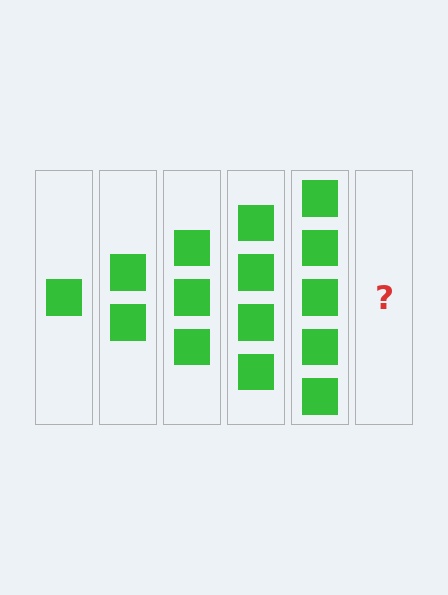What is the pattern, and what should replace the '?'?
The pattern is that each step adds one more square. The '?' should be 6 squares.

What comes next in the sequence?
The next element should be 6 squares.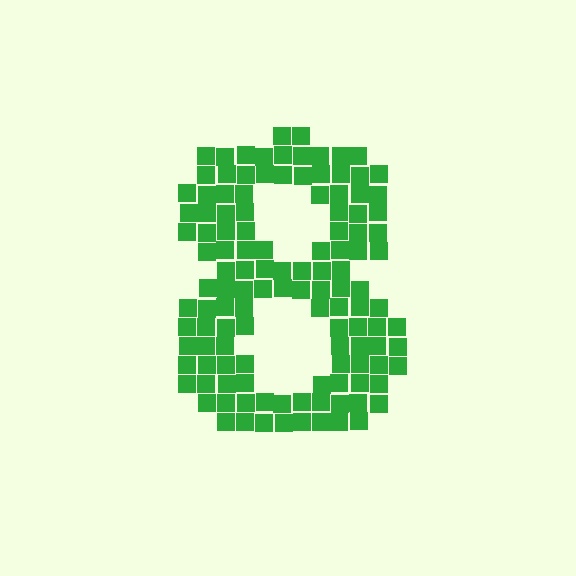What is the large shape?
The large shape is the digit 8.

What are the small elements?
The small elements are squares.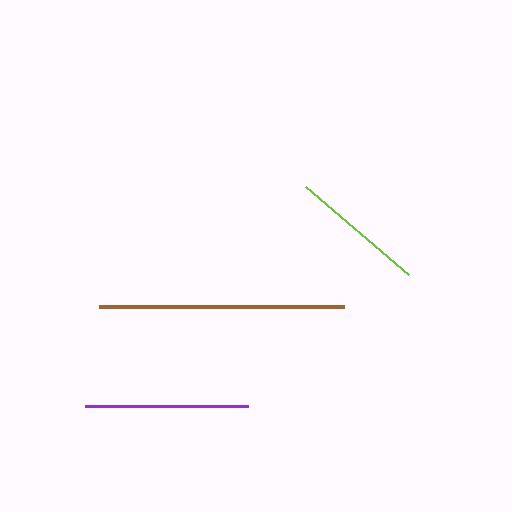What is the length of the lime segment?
The lime segment is approximately 135 pixels long.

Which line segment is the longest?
The brown line is the longest at approximately 245 pixels.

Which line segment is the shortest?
The lime line is the shortest at approximately 135 pixels.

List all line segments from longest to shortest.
From longest to shortest: brown, purple, lime.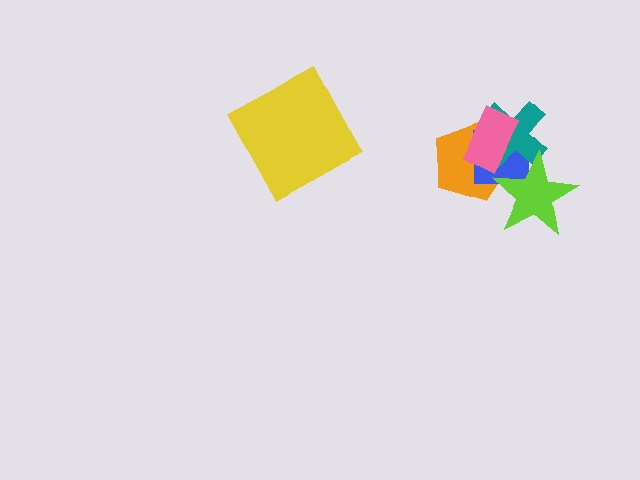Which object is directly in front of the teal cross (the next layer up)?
The lime star is directly in front of the teal cross.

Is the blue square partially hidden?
Yes, it is partially covered by another shape.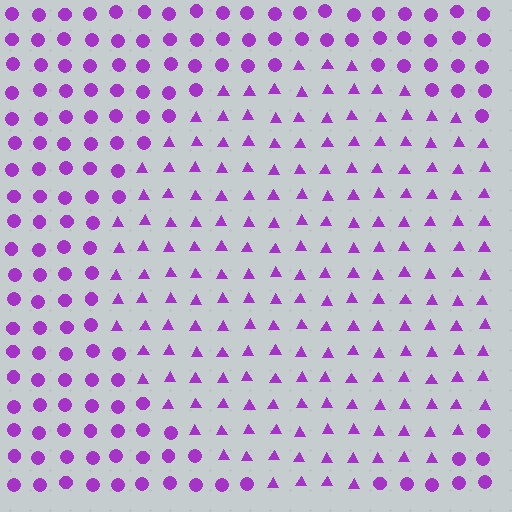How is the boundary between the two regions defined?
The boundary is defined by a change in element shape: triangles inside vs. circles outside. All elements share the same color and spacing.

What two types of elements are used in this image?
The image uses triangles inside the circle region and circles outside it.